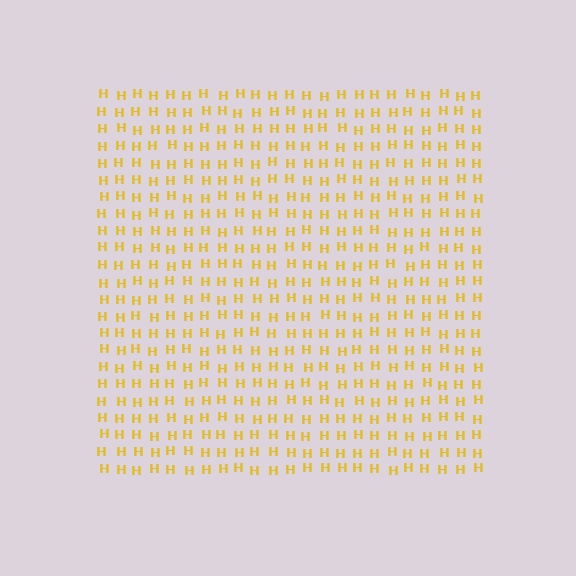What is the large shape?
The large shape is a square.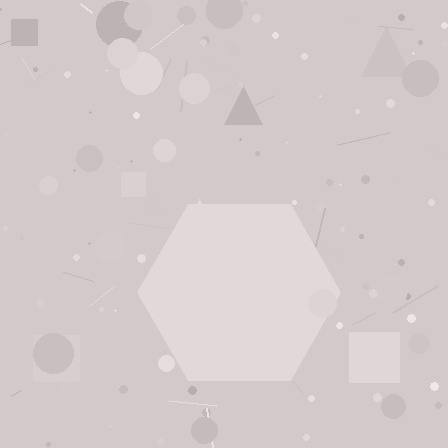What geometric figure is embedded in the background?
A hexagon is embedded in the background.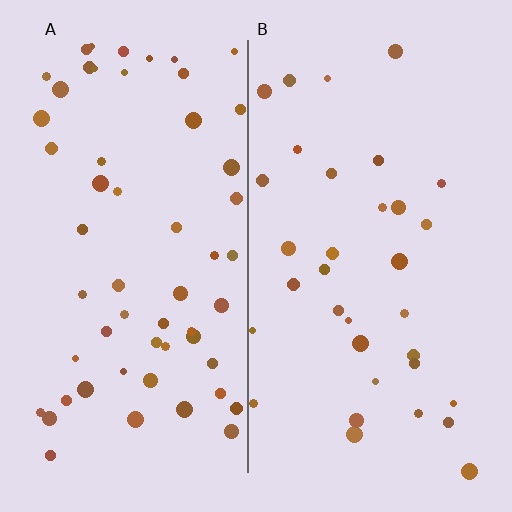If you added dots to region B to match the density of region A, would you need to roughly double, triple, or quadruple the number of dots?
Approximately double.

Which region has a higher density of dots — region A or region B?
A (the left).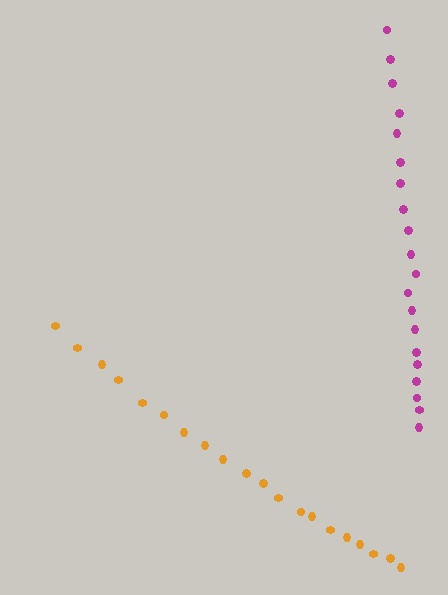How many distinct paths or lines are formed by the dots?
There are 2 distinct paths.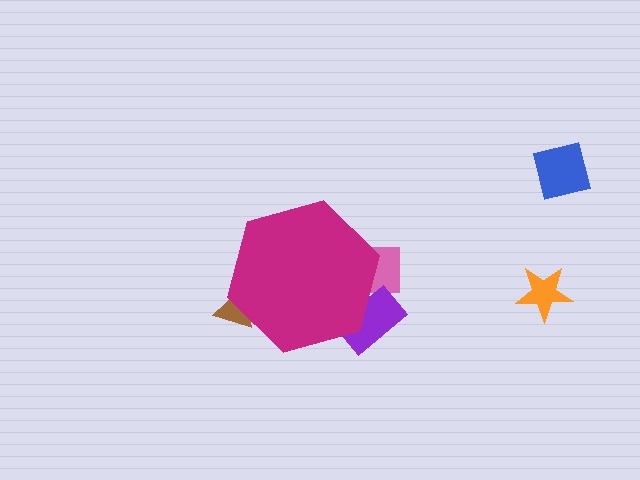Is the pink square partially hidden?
Yes, the pink square is partially hidden behind the magenta hexagon.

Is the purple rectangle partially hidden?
Yes, the purple rectangle is partially hidden behind the magenta hexagon.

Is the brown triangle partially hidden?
Yes, the brown triangle is partially hidden behind the magenta hexagon.